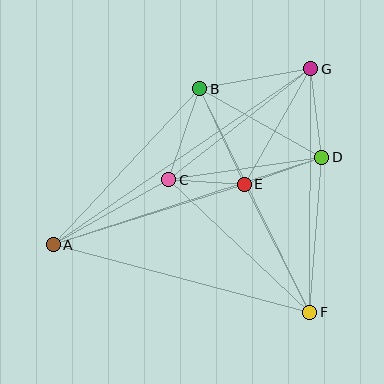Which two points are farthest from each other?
Points A and G are farthest from each other.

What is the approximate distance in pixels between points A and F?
The distance between A and F is approximately 265 pixels.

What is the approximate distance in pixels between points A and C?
The distance between A and C is approximately 133 pixels.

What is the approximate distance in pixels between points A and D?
The distance between A and D is approximately 283 pixels.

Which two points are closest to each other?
Points C and E are closest to each other.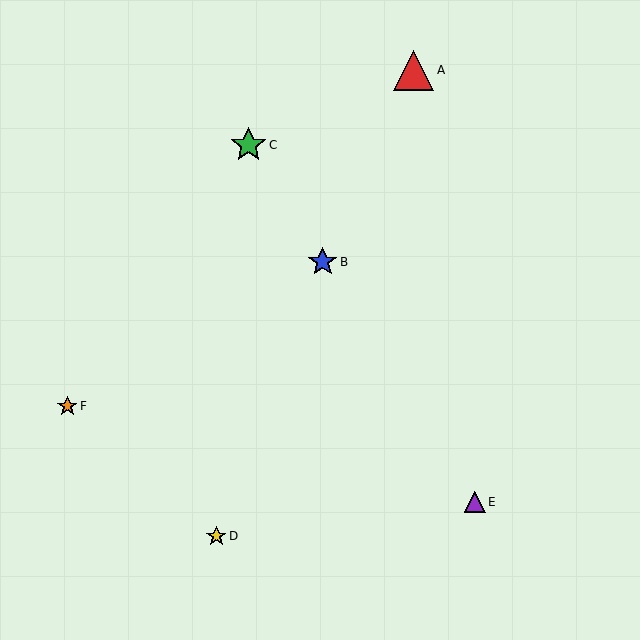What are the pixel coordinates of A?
Object A is at (414, 70).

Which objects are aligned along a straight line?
Objects B, C, E are aligned along a straight line.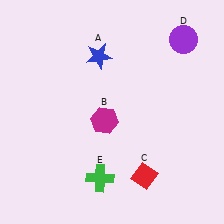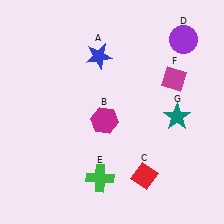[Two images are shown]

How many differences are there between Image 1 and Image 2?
There are 2 differences between the two images.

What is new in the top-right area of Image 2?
A magenta diamond (F) was added in the top-right area of Image 2.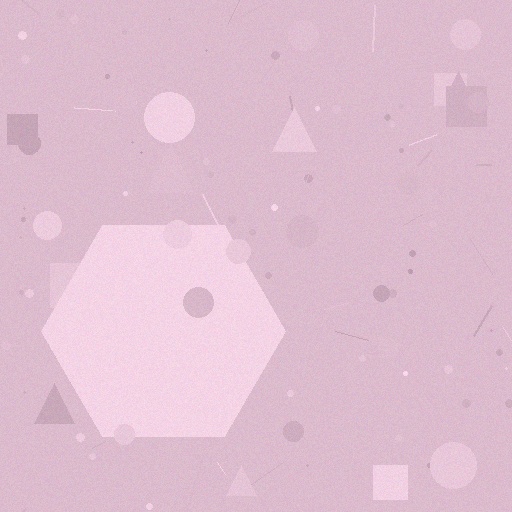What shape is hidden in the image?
A hexagon is hidden in the image.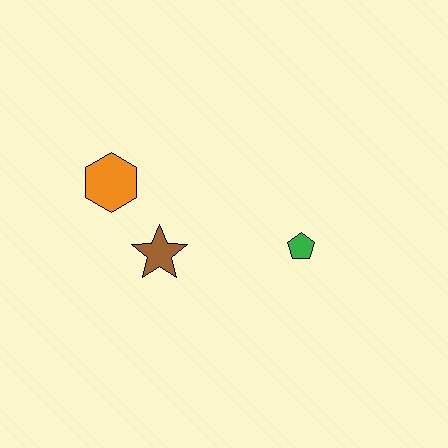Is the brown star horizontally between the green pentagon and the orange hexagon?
Yes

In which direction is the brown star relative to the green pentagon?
The brown star is to the left of the green pentagon.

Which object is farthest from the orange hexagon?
The green pentagon is farthest from the orange hexagon.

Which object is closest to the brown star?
The orange hexagon is closest to the brown star.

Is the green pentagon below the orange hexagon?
Yes